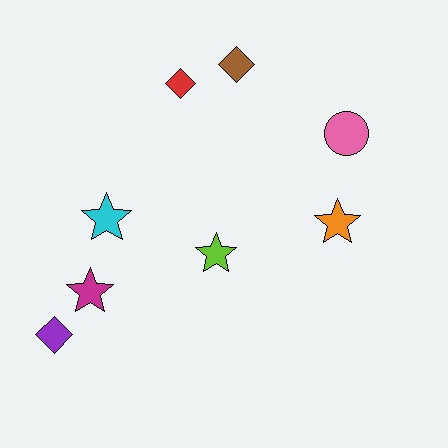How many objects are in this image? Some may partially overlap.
There are 8 objects.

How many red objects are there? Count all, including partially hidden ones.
There is 1 red object.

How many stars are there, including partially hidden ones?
There are 4 stars.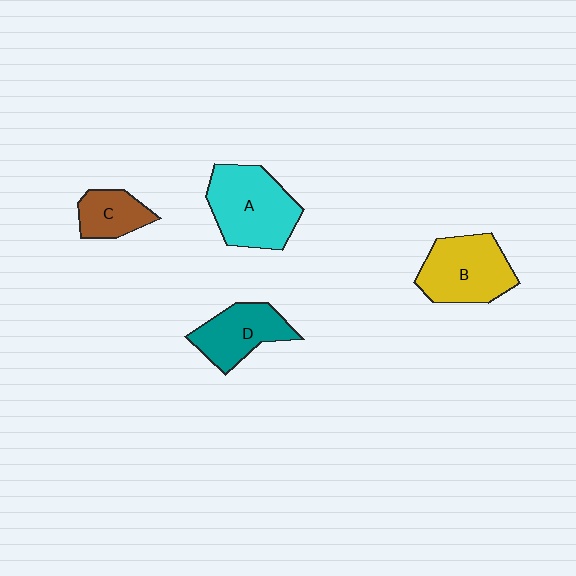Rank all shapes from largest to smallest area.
From largest to smallest: A (cyan), B (yellow), D (teal), C (brown).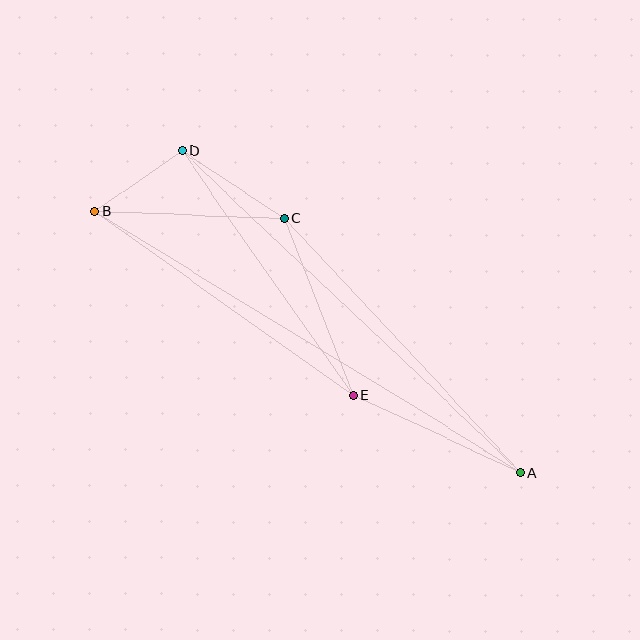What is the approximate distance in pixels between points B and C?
The distance between B and C is approximately 189 pixels.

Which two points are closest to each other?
Points B and D are closest to each other.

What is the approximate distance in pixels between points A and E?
The distance between A and E is approximately 185 pixels.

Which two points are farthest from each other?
Points A and B are farthest from each other.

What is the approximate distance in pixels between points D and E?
The distance between D and E is approximately 299 pixels.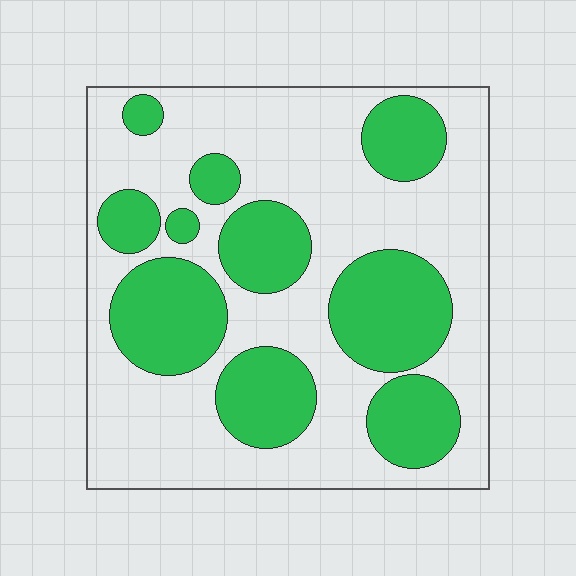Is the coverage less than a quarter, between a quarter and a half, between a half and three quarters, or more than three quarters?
Between a quarter and a half.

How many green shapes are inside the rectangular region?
10.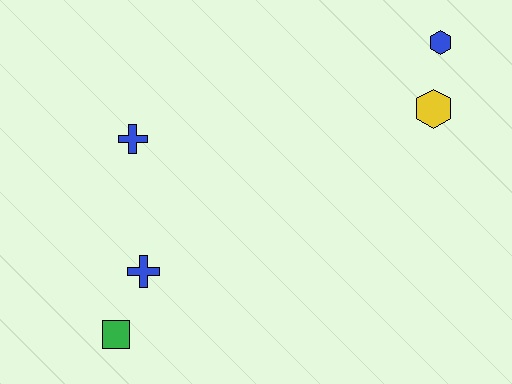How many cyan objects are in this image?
There are no cyan objects.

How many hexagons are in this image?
There are 2 hexagons.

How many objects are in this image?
There are 5 objects.